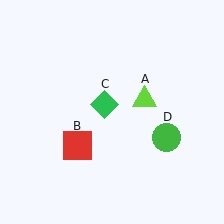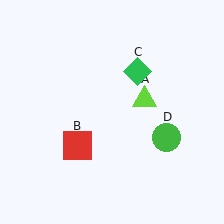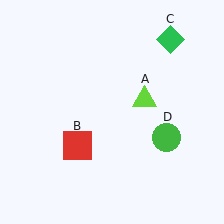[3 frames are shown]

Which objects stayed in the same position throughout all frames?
Lime triangle (object A) and red square (object B) and green circle (object D) remained stationary.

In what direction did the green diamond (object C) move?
The green diamond (object C) moved up and to the right.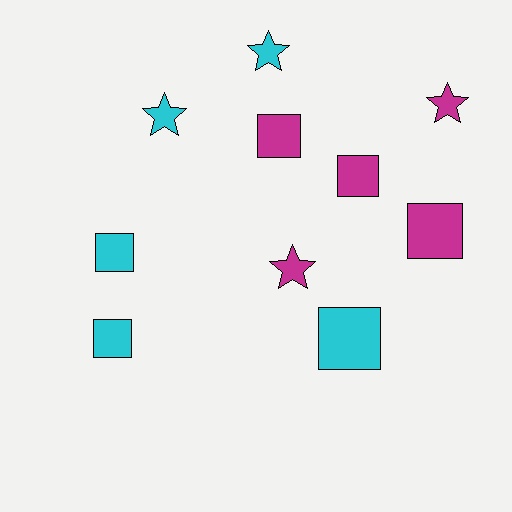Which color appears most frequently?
Cyan, with 5 objects.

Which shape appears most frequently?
Square, with 6 objects.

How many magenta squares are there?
There are 3 magenta squares.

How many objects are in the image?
There are 10 objects.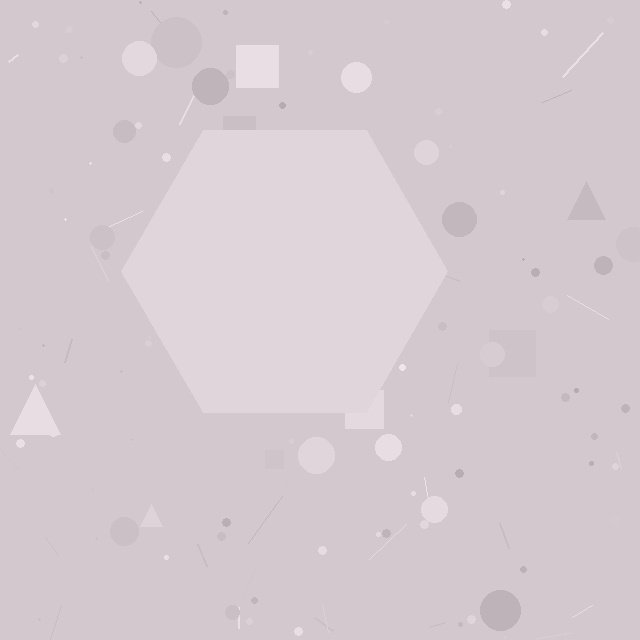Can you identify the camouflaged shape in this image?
The camouflaged shape is a hexagon.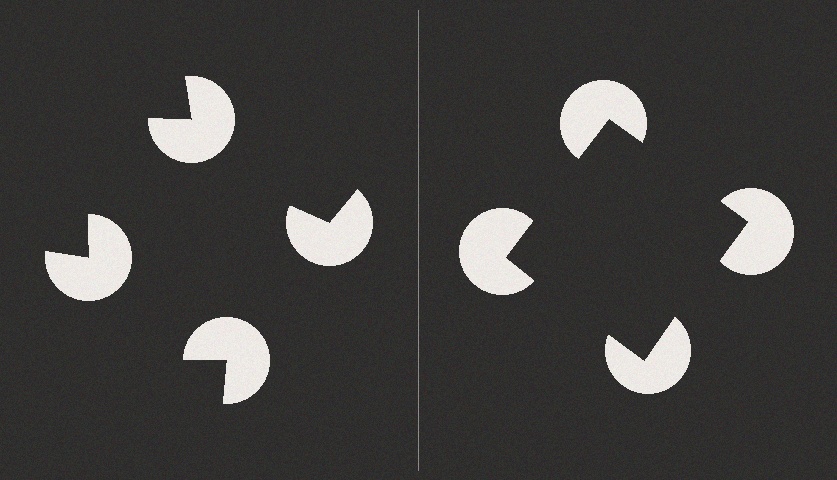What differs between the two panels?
The pac-man discs are positioned identically on both sides; only the wedge orientations differ. On the right they align to a square; on the left they are misaligned.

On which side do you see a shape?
An illusory square appears on the right side. On the left side the wedge cuts are rotated, so no coherent shape forms.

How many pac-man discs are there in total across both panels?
8 — 4 on each side.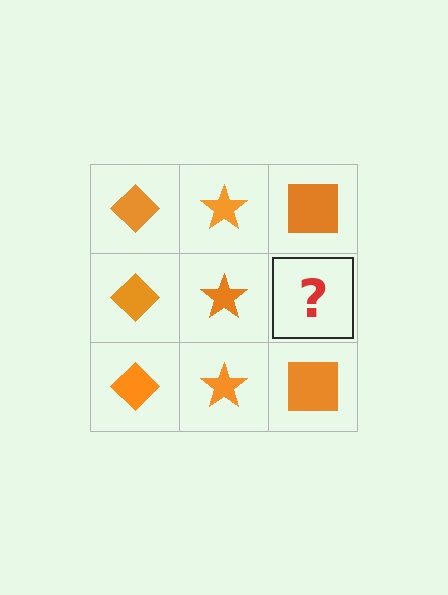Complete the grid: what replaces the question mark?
The question mark should be replaced with an orange square.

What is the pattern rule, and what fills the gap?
The rule is that each column has a consistent shape. The gap should be filled with an orange square.